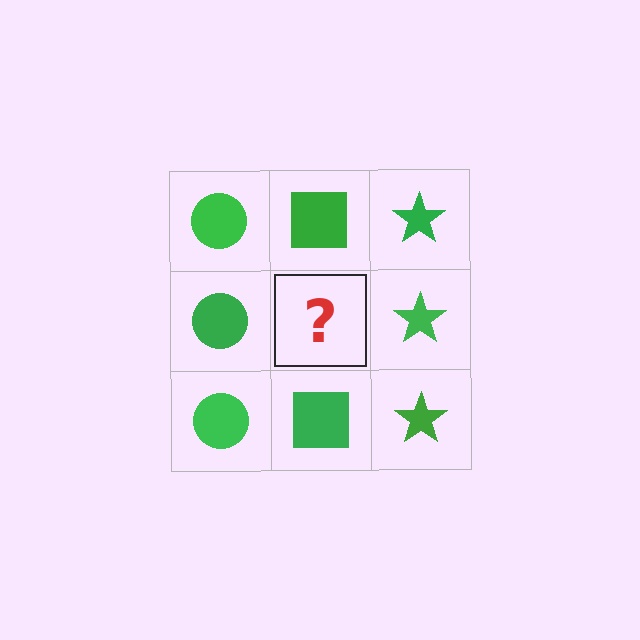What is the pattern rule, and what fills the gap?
The rule is that each column has a consistent shape. The gap should be filled with a green square.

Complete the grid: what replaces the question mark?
The question mark should be replaced with a green square.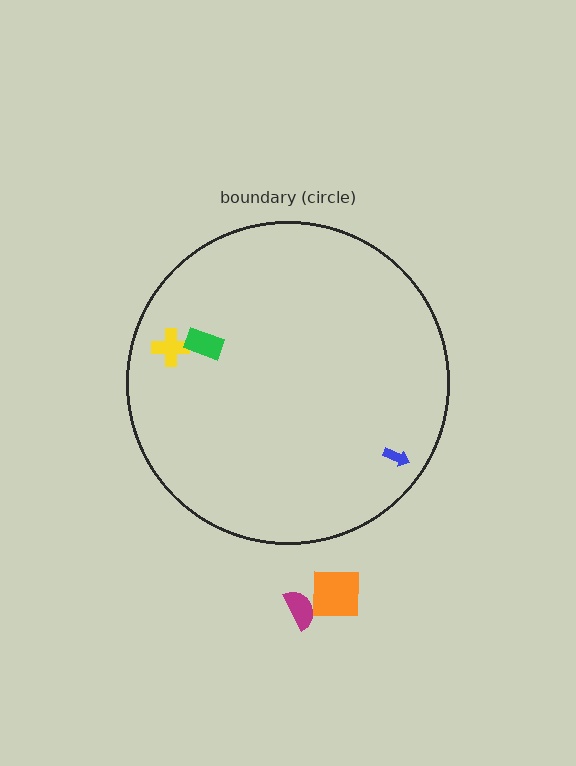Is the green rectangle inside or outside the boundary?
Inside.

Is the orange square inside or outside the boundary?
Outside.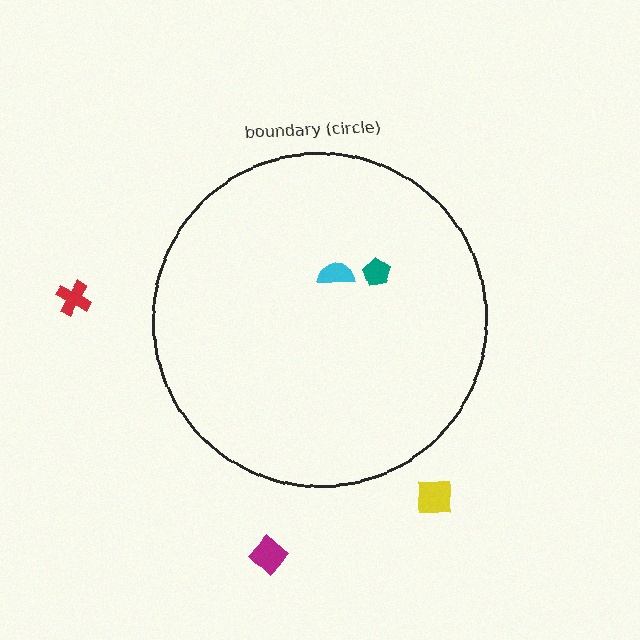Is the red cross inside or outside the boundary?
Outside.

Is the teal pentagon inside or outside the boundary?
Inside.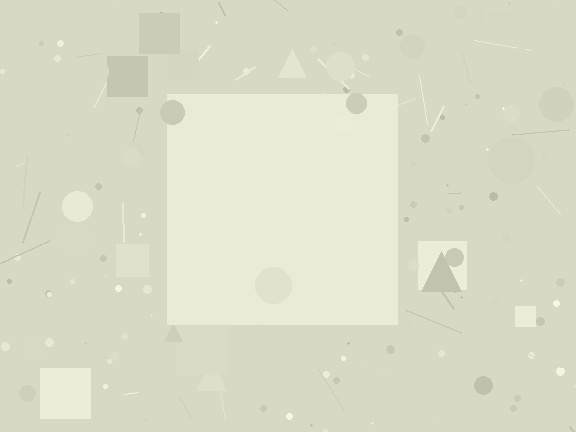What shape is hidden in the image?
A square is hidden in the image.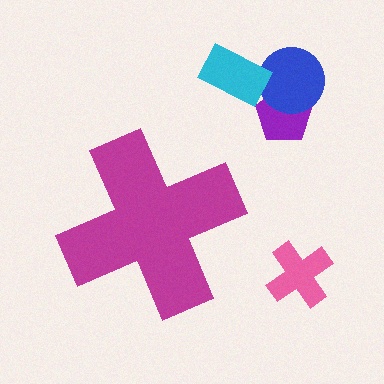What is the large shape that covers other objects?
A magenta cross.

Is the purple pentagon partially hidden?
No, the purple pentagon is fully visible.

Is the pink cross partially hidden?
No, the pink cross is fully visible.